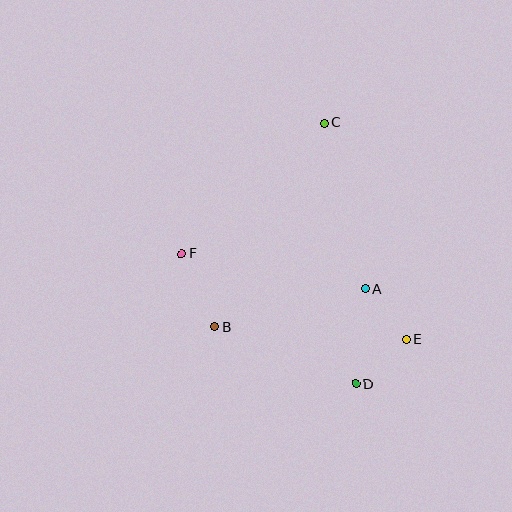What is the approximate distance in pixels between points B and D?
The distance between B and D is approximately 152 pixels.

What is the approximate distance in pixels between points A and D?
The distance between A and D is approximately 96 pixels.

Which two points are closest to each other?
Points A and E are closest to each other.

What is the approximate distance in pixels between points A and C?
The distance between A and C is approximately 171 pixels.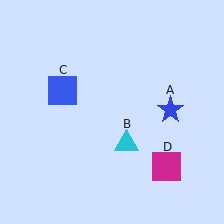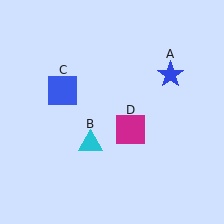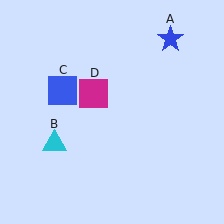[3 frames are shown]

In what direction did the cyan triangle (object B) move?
The cyan triangle (object B) moved left.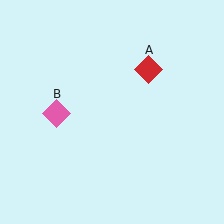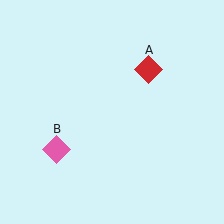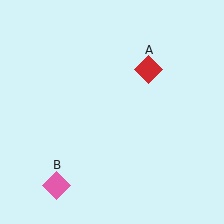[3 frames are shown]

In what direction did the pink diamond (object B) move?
The pink diamond (object B) moved down.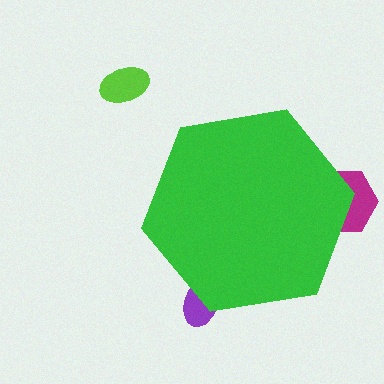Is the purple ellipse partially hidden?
Yes, the purple ellipse is partially hidden behind the green hexagon.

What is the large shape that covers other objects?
A green hexagon.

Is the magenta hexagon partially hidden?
Yes, the magenta hexagon is partially hidden behind the green hexagon.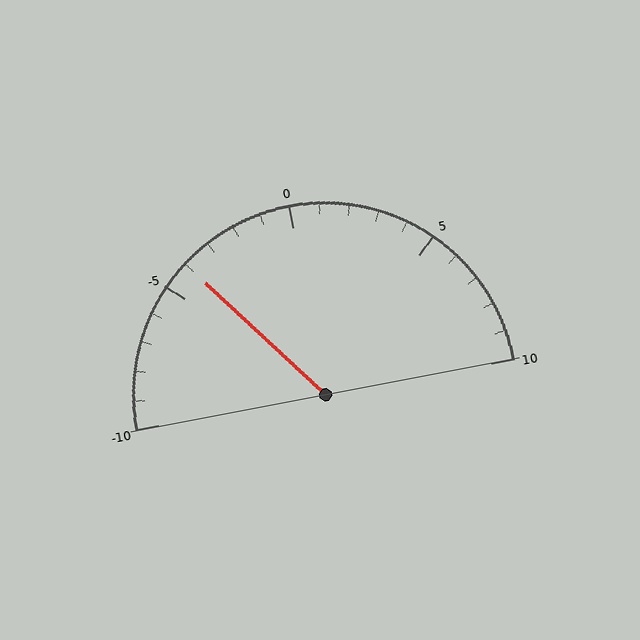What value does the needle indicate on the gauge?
The needle indicates approximately -4.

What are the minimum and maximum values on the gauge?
The gauge ranges from -10 to 10.